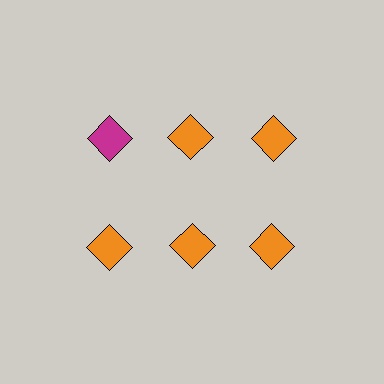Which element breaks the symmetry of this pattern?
The magenta diamond in the top row, leftmost column breaks the symmetry. All other shapes are orange diamonds.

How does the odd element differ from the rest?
It has a different color: magenta instead of orange.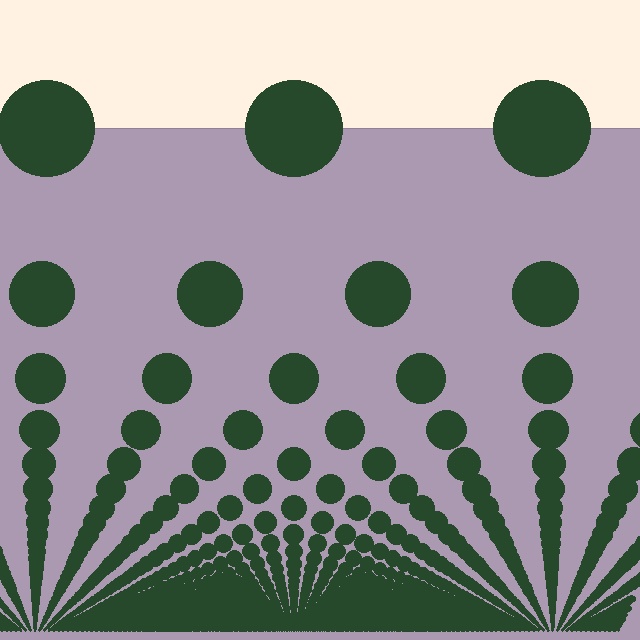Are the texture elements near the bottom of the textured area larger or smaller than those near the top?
Smaller. The gradient is inverted — elements near the bottom are smaller and denser.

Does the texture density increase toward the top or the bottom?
Density increases toward the bottom.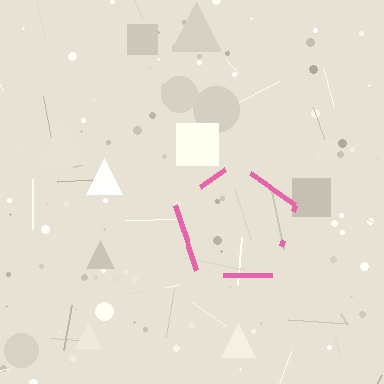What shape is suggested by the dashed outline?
The dashed outline suggests a pentagon.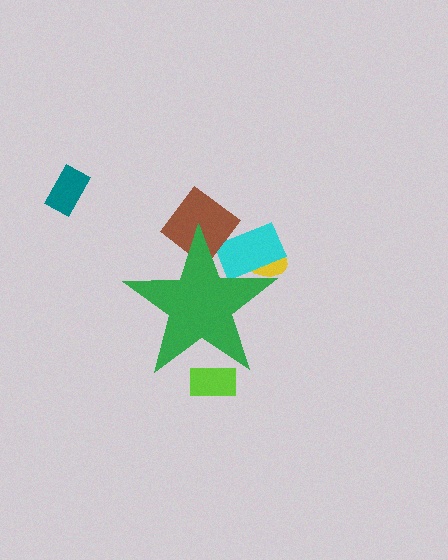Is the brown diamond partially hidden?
Yes, the brown diamond is partially hidden behind the green star.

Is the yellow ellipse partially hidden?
Yes, the yellow ellipse is partially hidden behind the green star.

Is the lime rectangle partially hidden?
Yes, the lime rectangle is partially hidden behind the green star.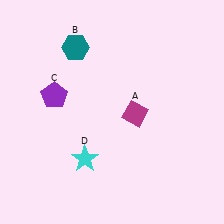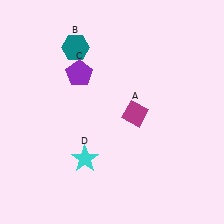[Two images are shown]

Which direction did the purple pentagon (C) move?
The purple pentagon (C) moved right.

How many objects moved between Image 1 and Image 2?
1 object moved between the two images.